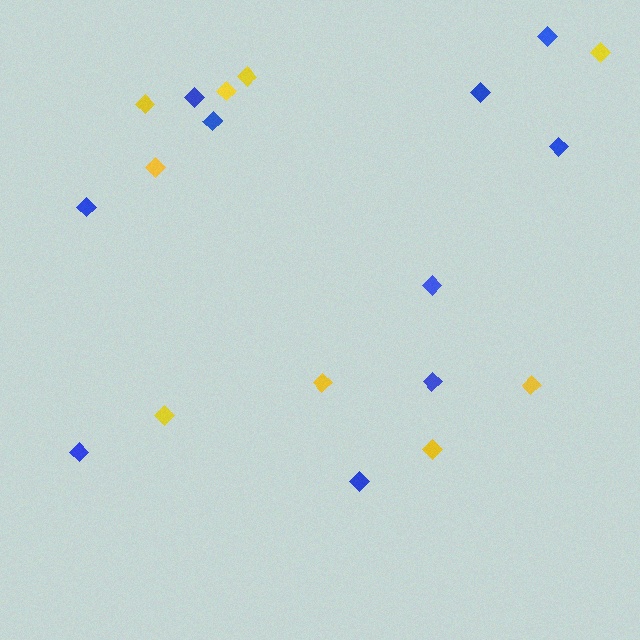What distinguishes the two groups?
There are 2 groups: one group of yellow diamonds (9) and one group of blue diamonds (10).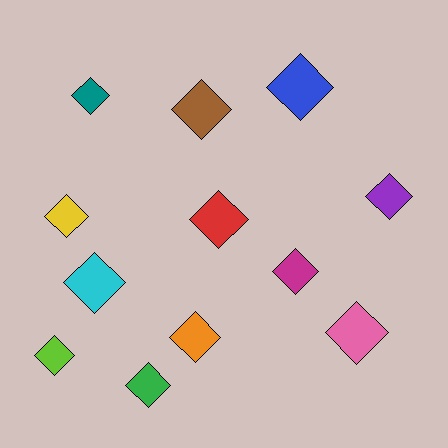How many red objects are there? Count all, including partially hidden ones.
There is 1 red object.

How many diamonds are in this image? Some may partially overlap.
There are 12 diamonds.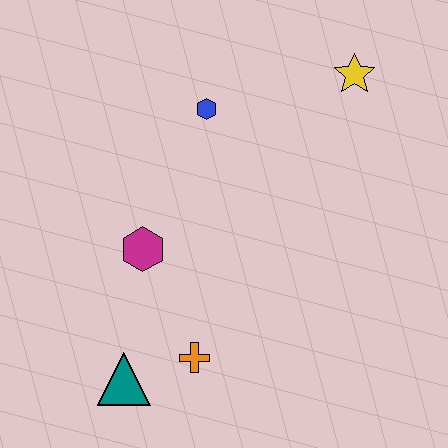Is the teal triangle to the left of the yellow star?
Yes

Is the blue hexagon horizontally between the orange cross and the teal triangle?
No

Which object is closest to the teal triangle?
The orange cross is closest to the teal triangle.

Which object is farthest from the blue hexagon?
The teal triangle is farthest from the blue hexagon.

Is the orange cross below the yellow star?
Yes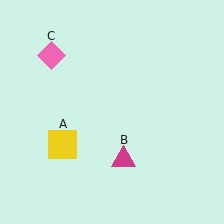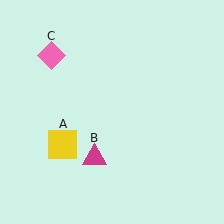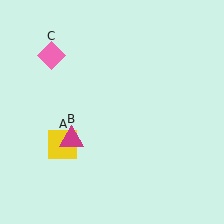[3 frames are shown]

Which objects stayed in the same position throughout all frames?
Yellow square (object A) and pink diamond (object C) remained stationary.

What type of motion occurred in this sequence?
The magenta triangle (object B) rotated clockwise around the center of the scene.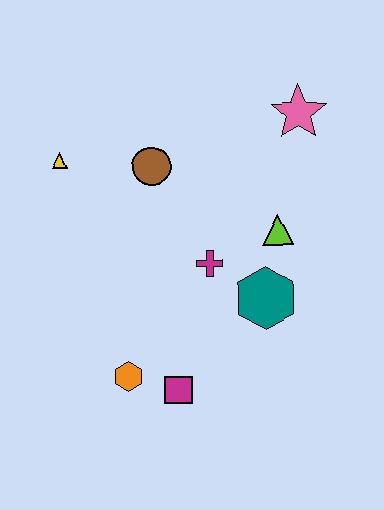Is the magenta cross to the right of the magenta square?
Yes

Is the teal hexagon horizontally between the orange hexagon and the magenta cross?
No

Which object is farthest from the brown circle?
The magenta square is farthest from the brown circle.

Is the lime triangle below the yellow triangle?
Yes